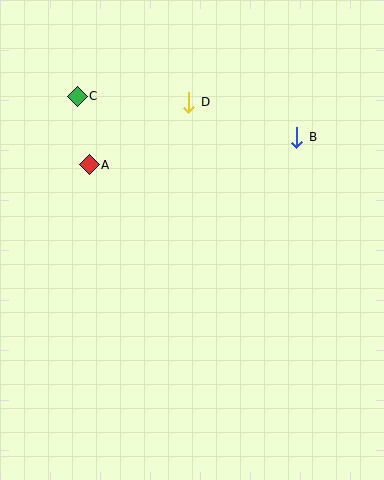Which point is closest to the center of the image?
Point A at (89, 165) is closest to the center.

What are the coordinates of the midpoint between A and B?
The midpoint between A and B is at (193, 151).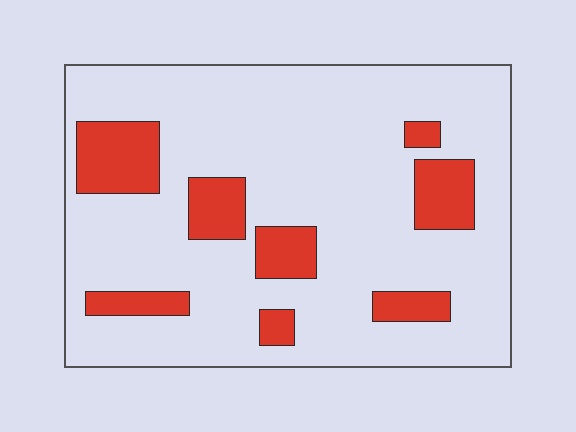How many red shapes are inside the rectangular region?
8.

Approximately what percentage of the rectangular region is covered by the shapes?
Approximately 20%.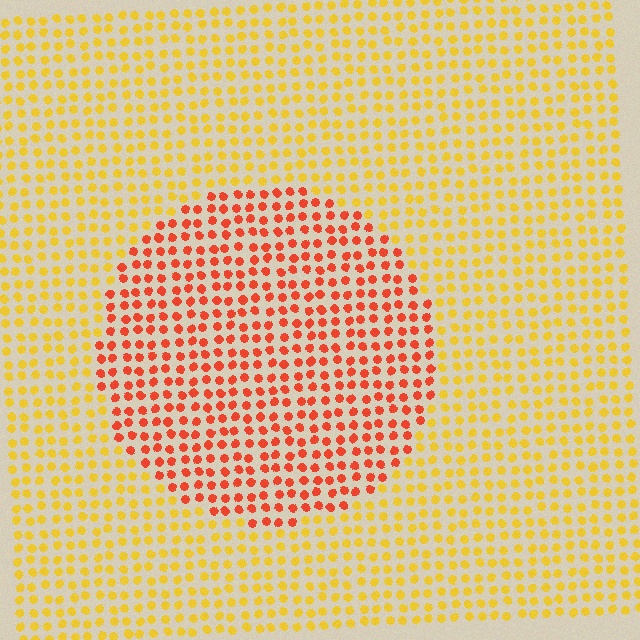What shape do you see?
I see a circle.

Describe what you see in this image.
The image is filled with small yellow elements in a uniform arrangement. A circle-shaped region is visible where the elements are tinted to a slightly different hue, forming a subtle color boundary.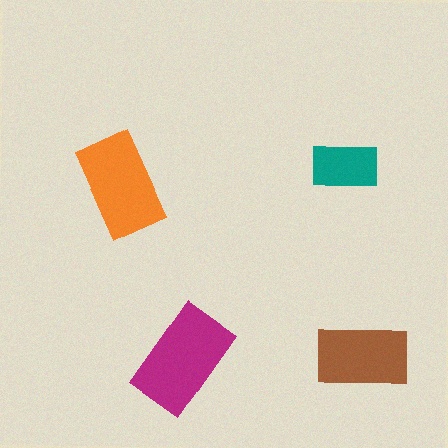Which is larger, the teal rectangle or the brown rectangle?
The brown one.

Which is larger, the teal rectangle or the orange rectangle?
The orange one.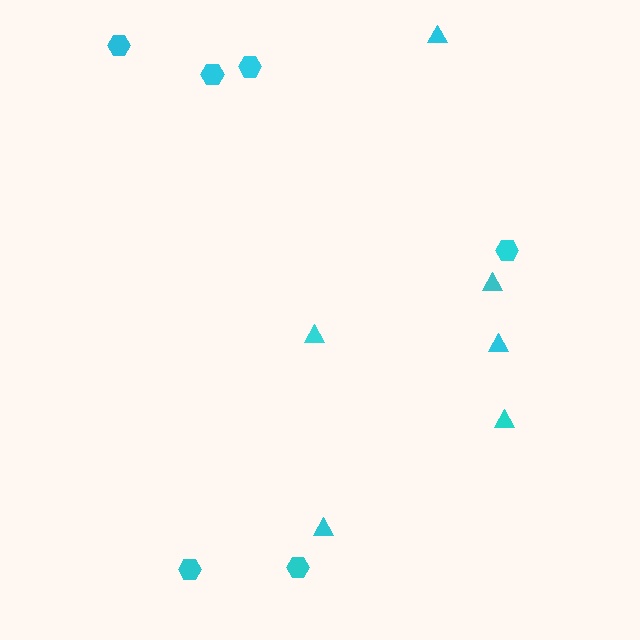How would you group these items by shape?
There are 2 groups: one group of triangles (6) and one group of hexagons (6).